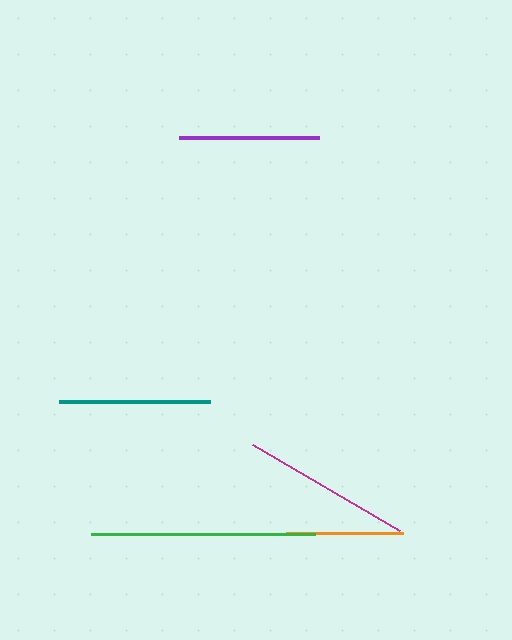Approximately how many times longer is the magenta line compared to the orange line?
The magenta line is approximately 1.5 times the length of the orange line.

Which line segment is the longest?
The green line is the longest at approximately 224 pixels.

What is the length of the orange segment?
The orange segment is approximately 117 pixels long.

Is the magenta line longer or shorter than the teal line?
The magenta line is longer than the teal line.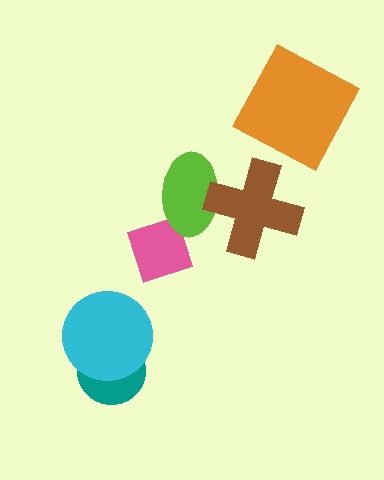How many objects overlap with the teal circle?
1 object overlaps with the teal circle.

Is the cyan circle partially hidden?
No, no other shape covers it.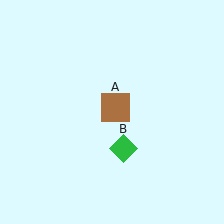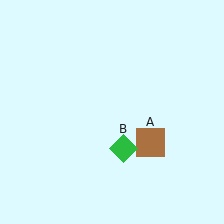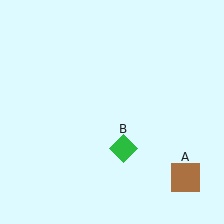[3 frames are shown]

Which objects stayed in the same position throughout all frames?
Green diamond (object B) remained stationary.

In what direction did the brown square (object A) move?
The brown square (object A) moved down and to the right.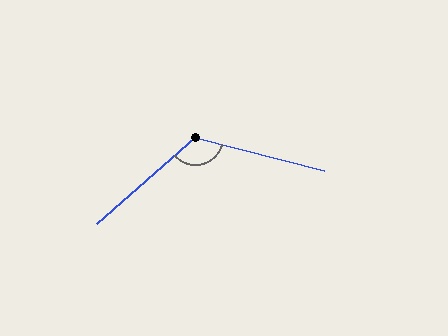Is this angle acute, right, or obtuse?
It is obtuse.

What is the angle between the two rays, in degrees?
Approximately 124 degrees.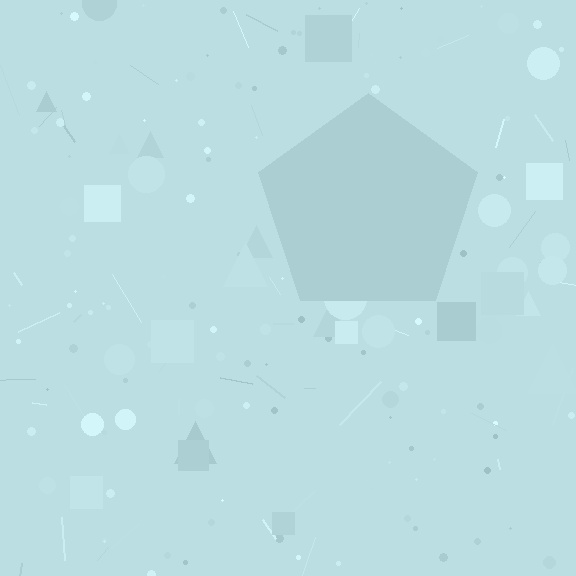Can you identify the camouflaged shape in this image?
The camouflaged shape is a pentagon.